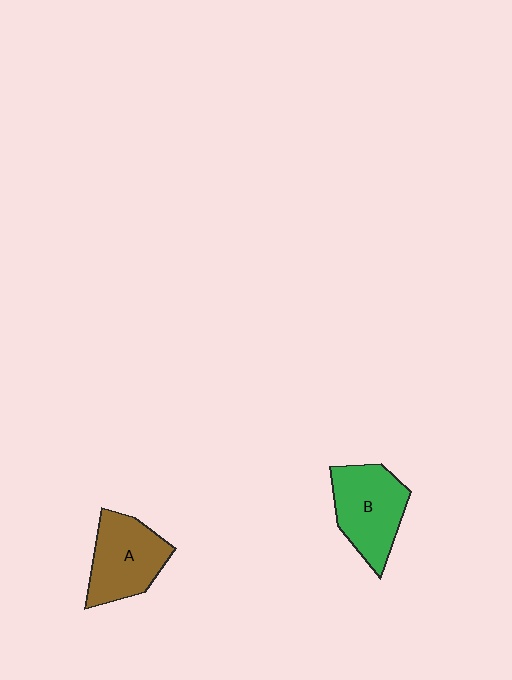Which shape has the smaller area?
Shape A (brown).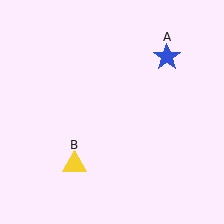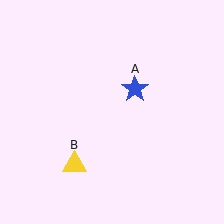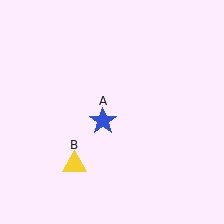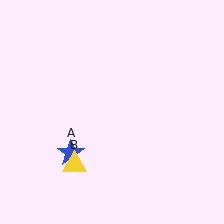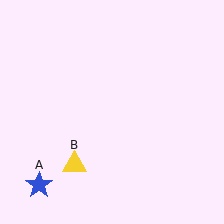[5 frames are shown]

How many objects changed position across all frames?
1 object changed position: blue star (object A).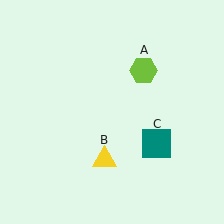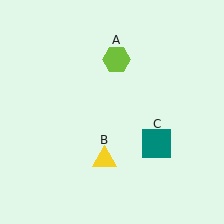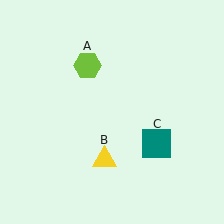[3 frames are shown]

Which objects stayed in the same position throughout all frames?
Yellow triangle (object B) and teal square (object C) remained stationary.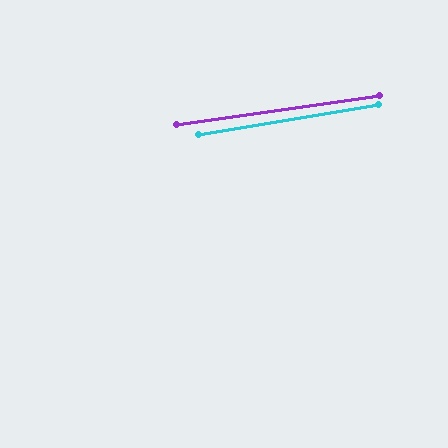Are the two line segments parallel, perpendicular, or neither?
Parallel — their directions differ by only 1.3°.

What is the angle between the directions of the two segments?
Approximately 1 degree.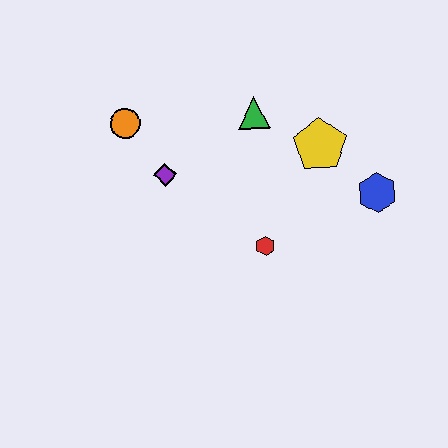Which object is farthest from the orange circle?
The blue hexagon is farthest from the orange circle.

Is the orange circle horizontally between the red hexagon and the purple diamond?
No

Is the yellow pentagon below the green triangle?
Yes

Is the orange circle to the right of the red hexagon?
No